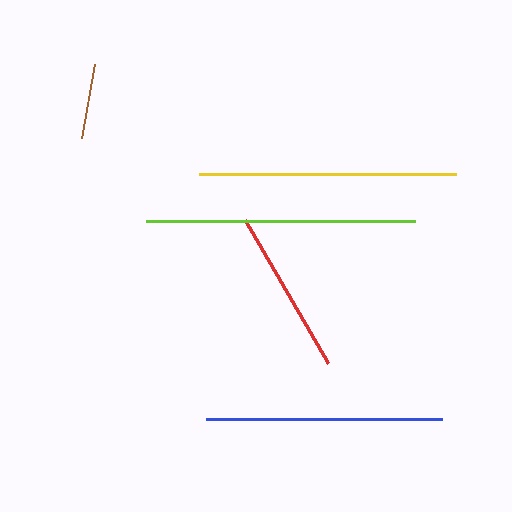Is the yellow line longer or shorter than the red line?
The yellow line is longer than the red line.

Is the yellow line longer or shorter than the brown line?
The yellow line is longer than the brown line.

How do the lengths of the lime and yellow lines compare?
The lime and yellow lines are approximately the same length.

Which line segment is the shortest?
The brown line is the shortest at approximately 75 pixels.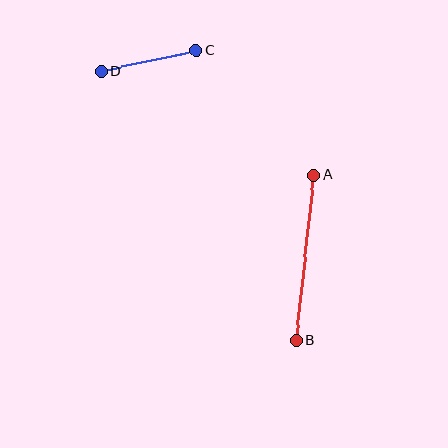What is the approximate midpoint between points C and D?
The midpoint is at approximately (149, 61) pixels.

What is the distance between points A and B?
The distance is approximately 166 pixels.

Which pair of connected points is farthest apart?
Points A and B are farthest apart.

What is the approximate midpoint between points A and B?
The midpoint is at approximately (305, 258) pixels.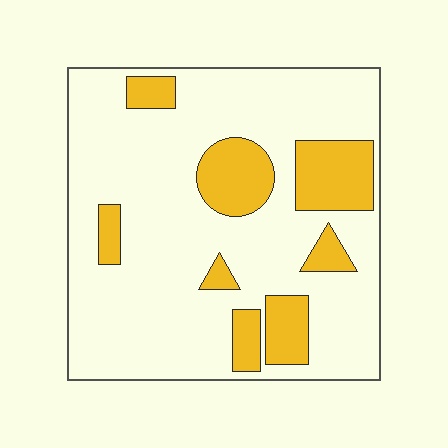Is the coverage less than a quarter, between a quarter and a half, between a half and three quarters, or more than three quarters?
Less than a quarter.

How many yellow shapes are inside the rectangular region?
8.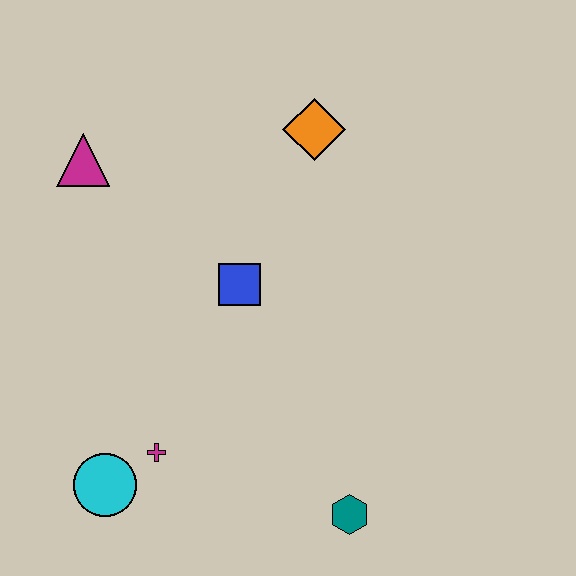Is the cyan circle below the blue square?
Yes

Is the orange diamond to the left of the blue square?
No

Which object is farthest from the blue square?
The teal hexagon is farthest from the blue square.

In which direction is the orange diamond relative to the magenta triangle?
The orange diamond is to the right of the magenta triangle.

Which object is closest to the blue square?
The orange diamond is closest to the blue square.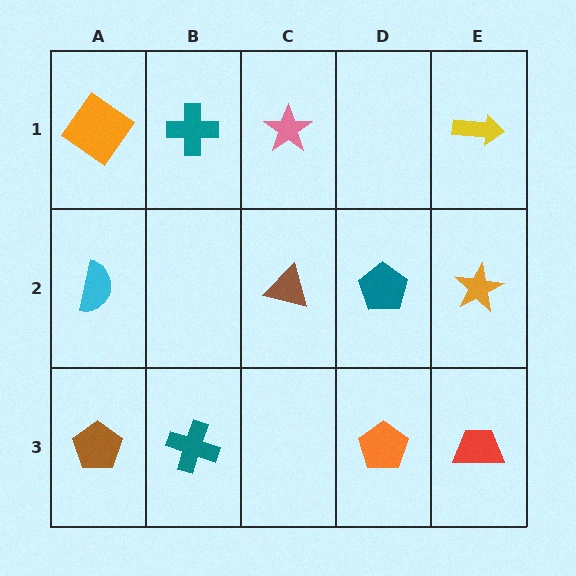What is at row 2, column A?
A cyan semicircle.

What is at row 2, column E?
An orange star.